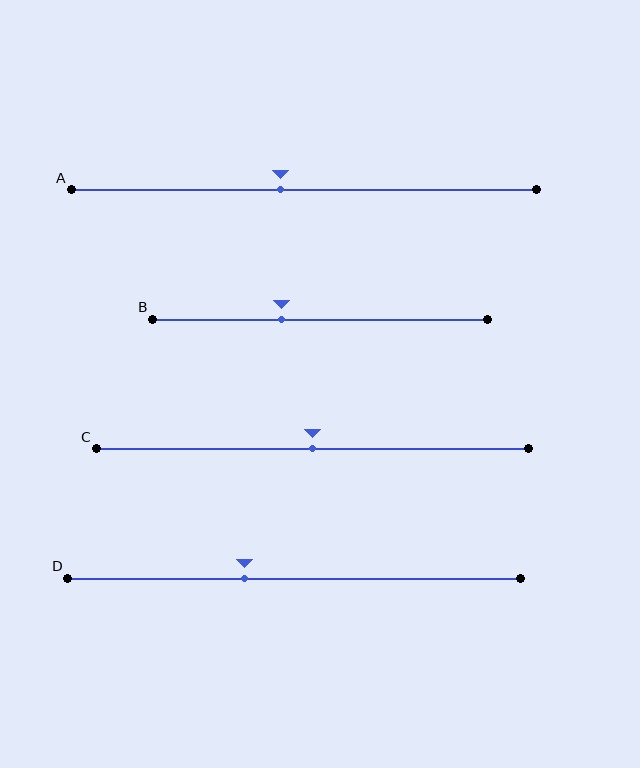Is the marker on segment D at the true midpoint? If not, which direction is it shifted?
No, the marker on segment D is shifted to the left by about 11% of the segment length.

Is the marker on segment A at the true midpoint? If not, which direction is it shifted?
No, the marker on segment A is shifted to the left by about 5% of the segment length.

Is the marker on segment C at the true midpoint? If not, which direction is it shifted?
Yes, the marker on segment C is at the true midpoint.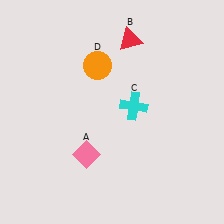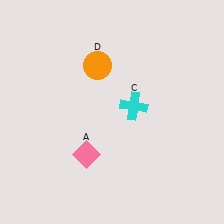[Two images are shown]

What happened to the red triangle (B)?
The red triangle (B) was removed in Image 2. It was in the top-right area of Image 1.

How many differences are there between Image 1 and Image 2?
There is 1 difference between the two images.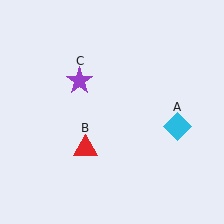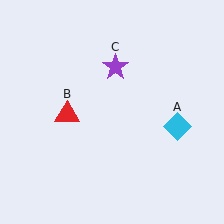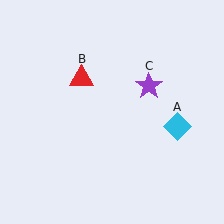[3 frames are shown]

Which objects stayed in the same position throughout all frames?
Cyan diamond (object A) remained stationary.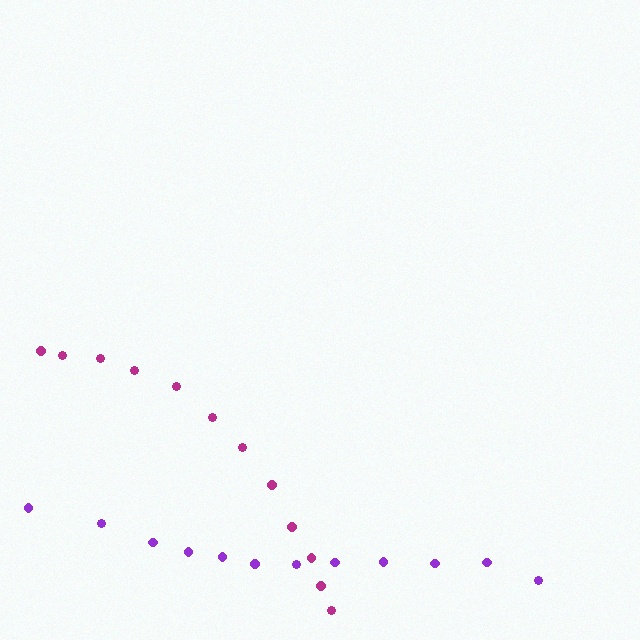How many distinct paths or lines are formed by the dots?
There are 2 distinct paths.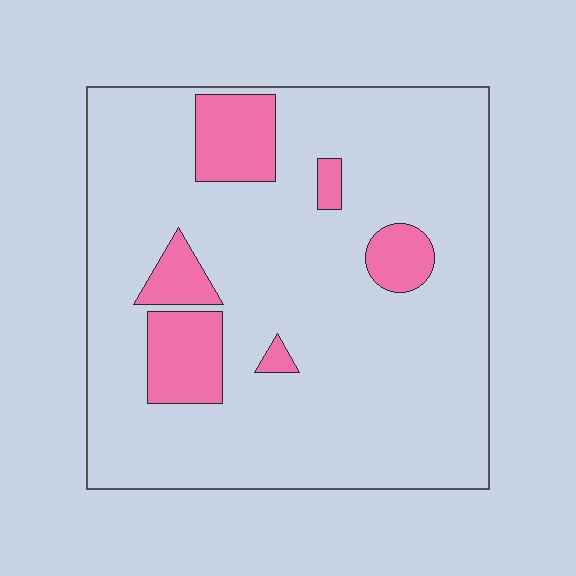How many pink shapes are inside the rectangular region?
6.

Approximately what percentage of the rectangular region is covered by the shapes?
Approximately 15%.